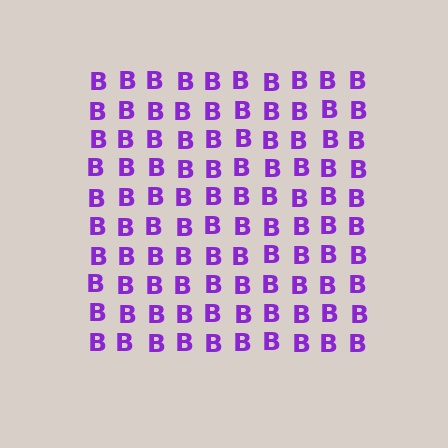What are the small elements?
The small elements are letter B's.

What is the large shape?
The large shape is a square.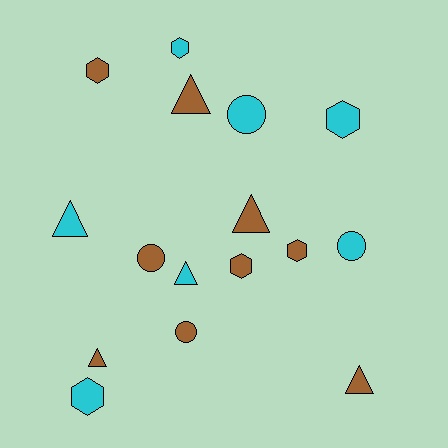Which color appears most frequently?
Brown, with 9 objects.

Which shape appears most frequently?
Triangle, with 6 objects.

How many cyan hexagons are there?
There are 3 cyan hexagons.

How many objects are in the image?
There are 16 objects.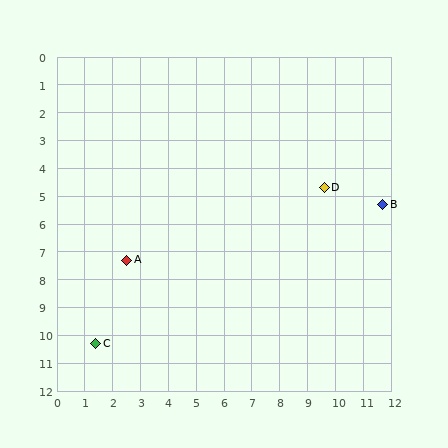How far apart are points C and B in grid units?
Points C and B are about 11.4 grid units apart.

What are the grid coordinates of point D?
Point D is at approximately (9.6, 4.7).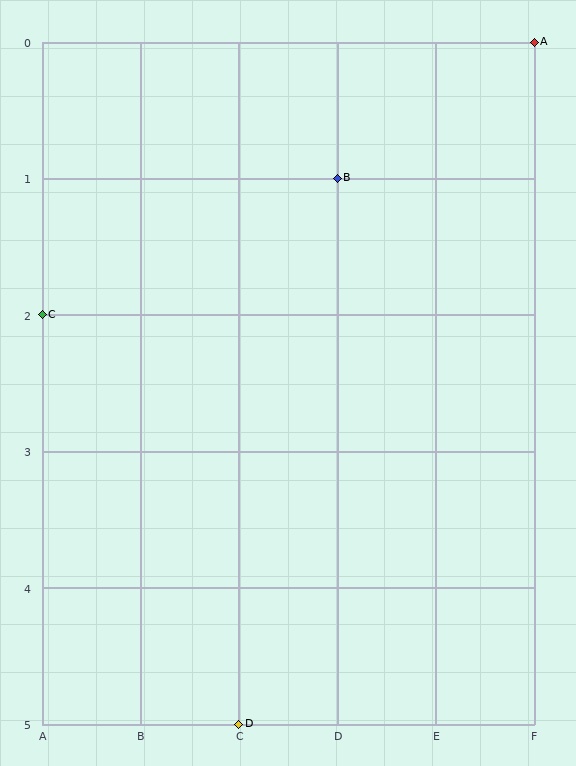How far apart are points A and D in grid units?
Points A and D are 3 columns and 5 rows apart (about 5.8 grid units diagonally).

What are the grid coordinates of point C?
Point C is at grid coordinates (A, 2).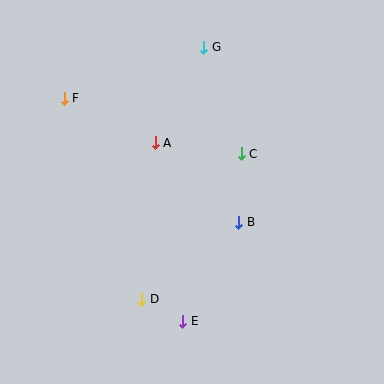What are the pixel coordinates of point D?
Point D is at (142, 299).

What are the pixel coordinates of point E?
Point E is at (183, 321).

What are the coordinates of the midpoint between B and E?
The midpoint between B and E is at (211, 272).